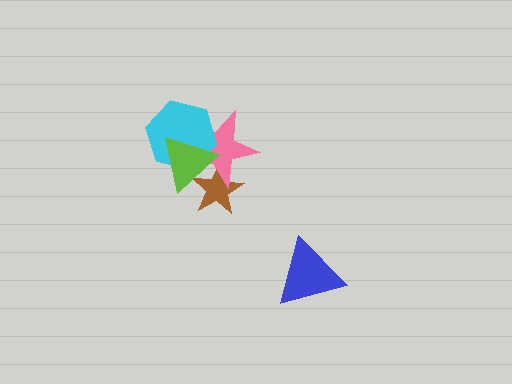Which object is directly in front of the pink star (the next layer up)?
The cyan hexagon is directly in front of the pink star.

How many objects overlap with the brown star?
2 objects overlap with the brown star.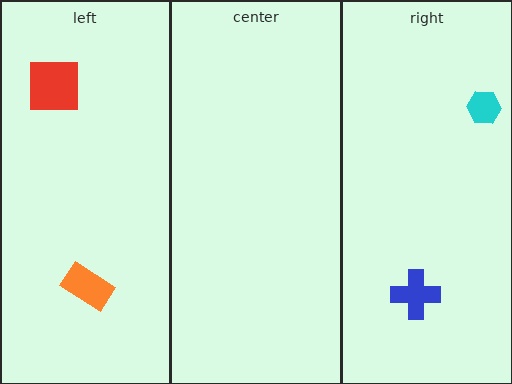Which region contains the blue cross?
The right region.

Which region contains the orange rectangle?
The left region.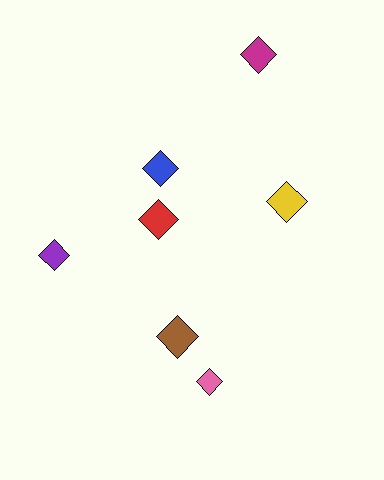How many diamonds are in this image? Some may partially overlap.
There are 7 diamonds.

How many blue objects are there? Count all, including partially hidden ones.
There is 1 blue object.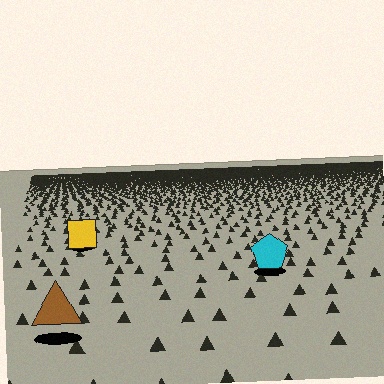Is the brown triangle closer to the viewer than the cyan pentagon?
Yes. The brown triangle is closer — you can tell from the texture gradient: the ground texture is coarser near it.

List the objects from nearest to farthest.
From nearest to farthest: the brown triangle, the cyan pentagon, the yellow square.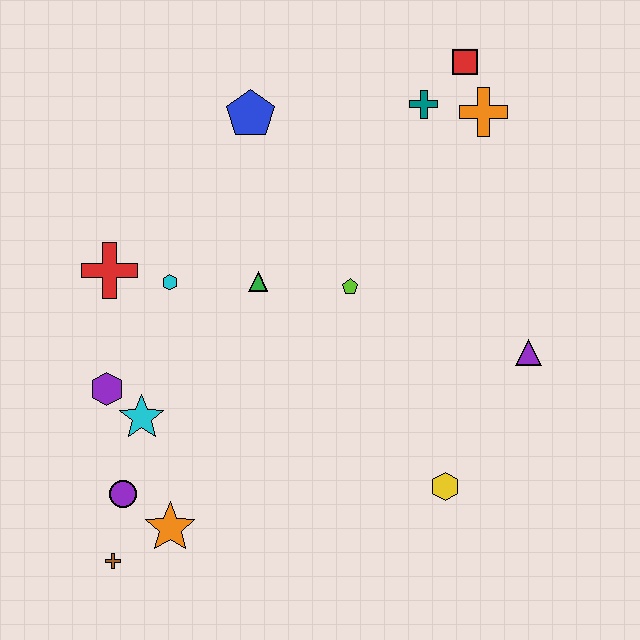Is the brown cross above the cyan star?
No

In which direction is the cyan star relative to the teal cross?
The cyan star is below the teal cross.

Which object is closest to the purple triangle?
The yellow hexagon is closest to the purple triangle.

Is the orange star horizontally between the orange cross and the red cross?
Yes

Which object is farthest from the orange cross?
The brown cross is farthest from the orange cross.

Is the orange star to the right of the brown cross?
Yes